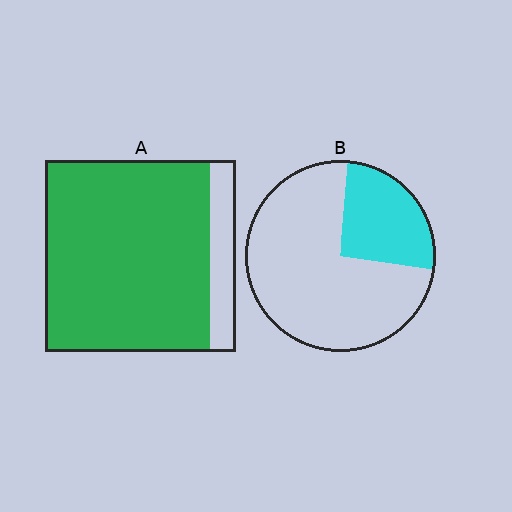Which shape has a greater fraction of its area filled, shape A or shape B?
Shape A.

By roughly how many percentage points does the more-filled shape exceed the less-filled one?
By roughly 60 percentage points (A over B).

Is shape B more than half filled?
No.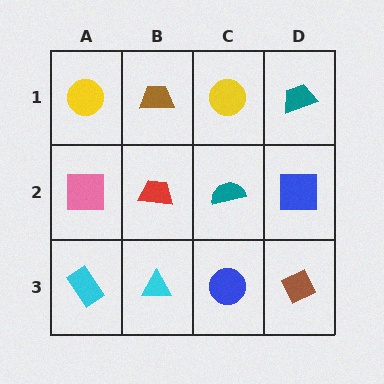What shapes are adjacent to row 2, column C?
A yellow circle (row 1, column C), a blue circle (row 3, column C), a red trapezoid (row 2, column B), a blue square (row 2, column D).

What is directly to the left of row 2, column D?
A teal semicircle.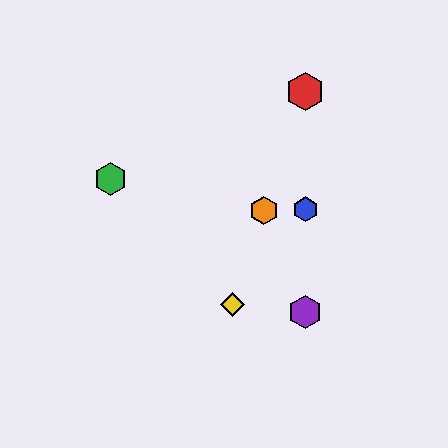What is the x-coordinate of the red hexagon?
The red hexagon is at x≈305.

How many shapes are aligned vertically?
3 shapes (the red hexagon, the blue hexagon, the purple hexagon) are aligned vertically.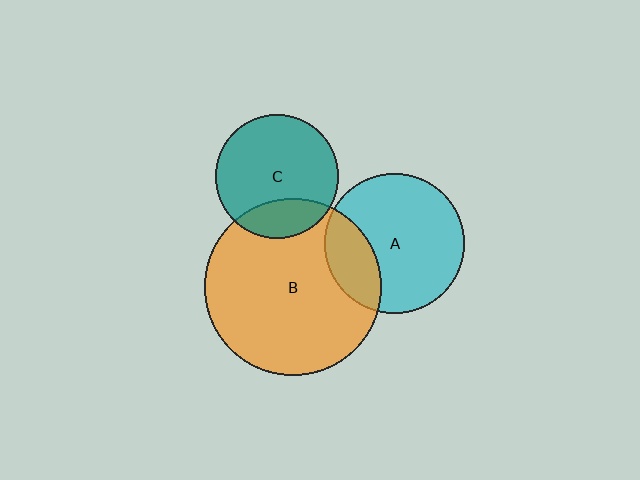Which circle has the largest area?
Circle B (orange).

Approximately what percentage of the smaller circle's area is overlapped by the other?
Approximately 20%.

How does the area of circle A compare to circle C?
Approximately 1.3 times.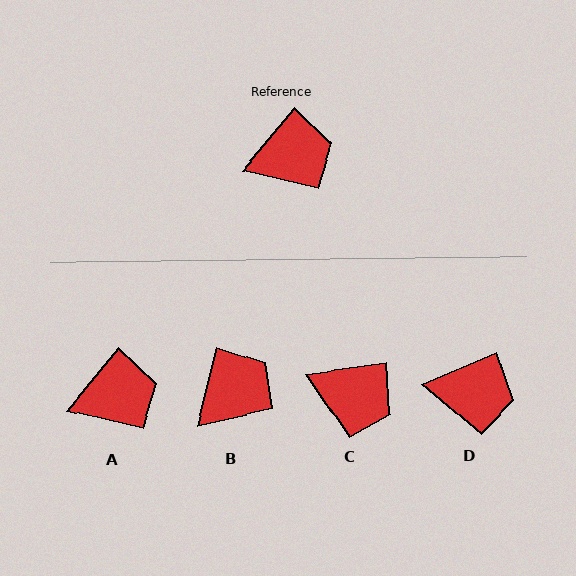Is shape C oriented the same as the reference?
No, it is off by about 43 degrees.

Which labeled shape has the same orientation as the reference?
A.